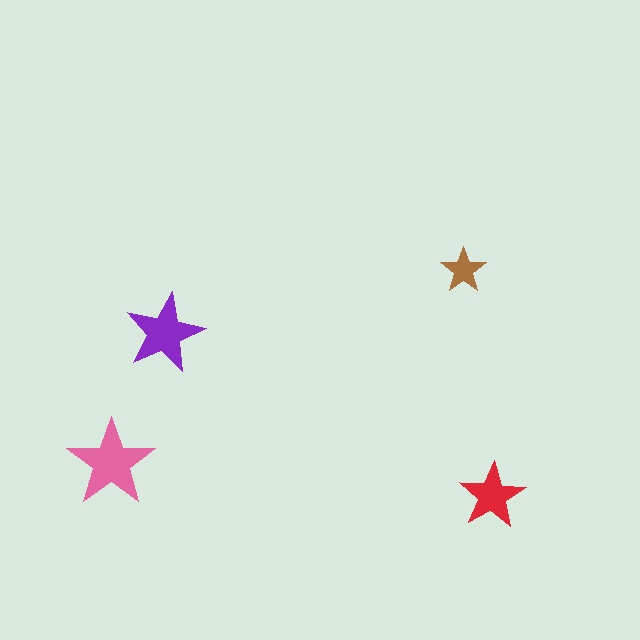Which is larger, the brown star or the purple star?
The purple one.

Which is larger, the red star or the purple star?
The purple one.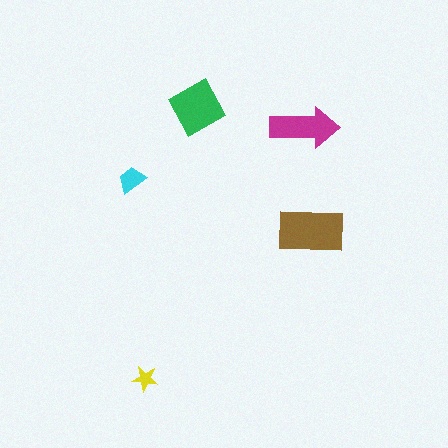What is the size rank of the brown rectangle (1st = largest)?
1st.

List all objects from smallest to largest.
The yellow star, the cyan trapezoid, the magenta arrow, the green diamond, the brown rectangle.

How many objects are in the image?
There are 5 objects in the image.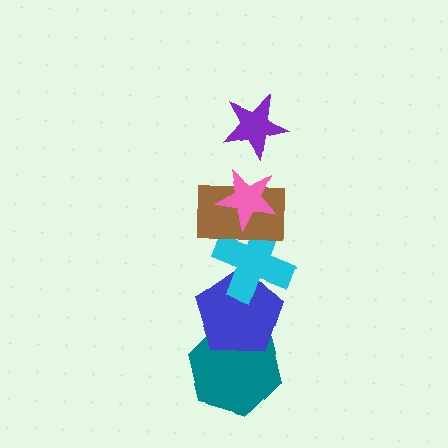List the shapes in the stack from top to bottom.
From top to bottom: the purple star, the pink star, the brown rectangle, the cyan cross, the blue pentagon, the teal hexagon.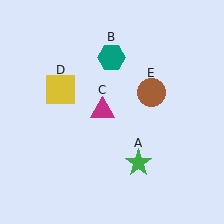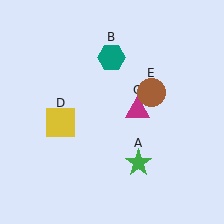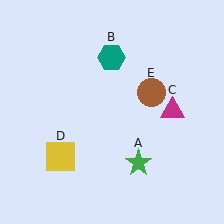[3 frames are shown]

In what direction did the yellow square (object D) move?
The yellow square (object D) moved down.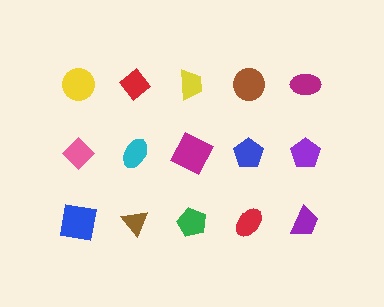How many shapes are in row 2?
5 shapes.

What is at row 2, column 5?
A purple pentagon.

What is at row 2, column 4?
A blue pentagon.